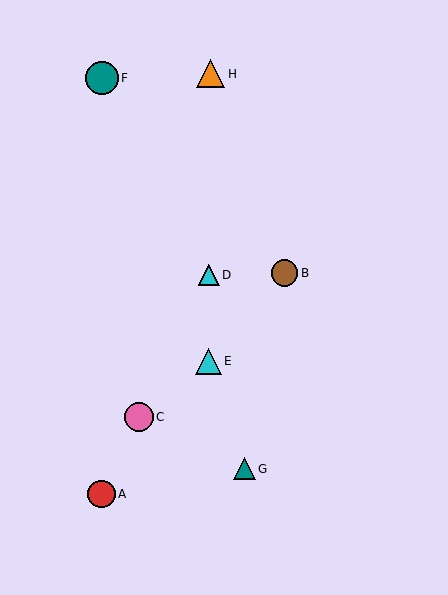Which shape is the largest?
The teal circle (labeled F) is the largest.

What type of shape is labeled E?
Shape E is a cyan triangle.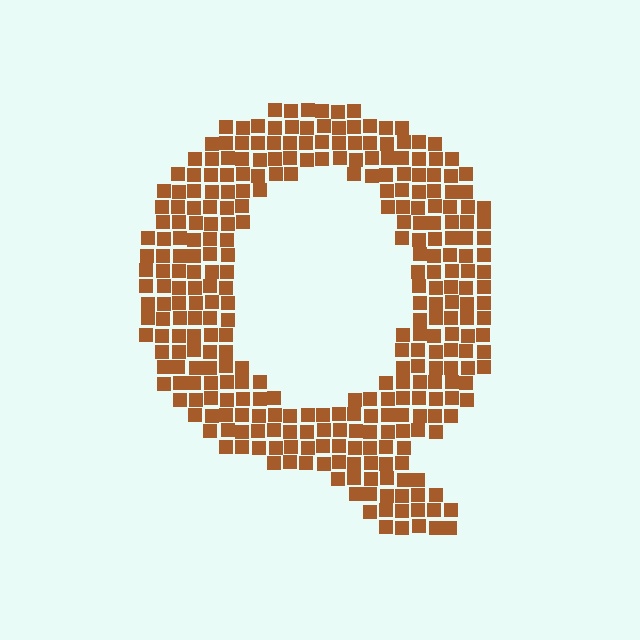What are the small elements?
The small elements are squares.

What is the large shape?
The large shape is the letter Q.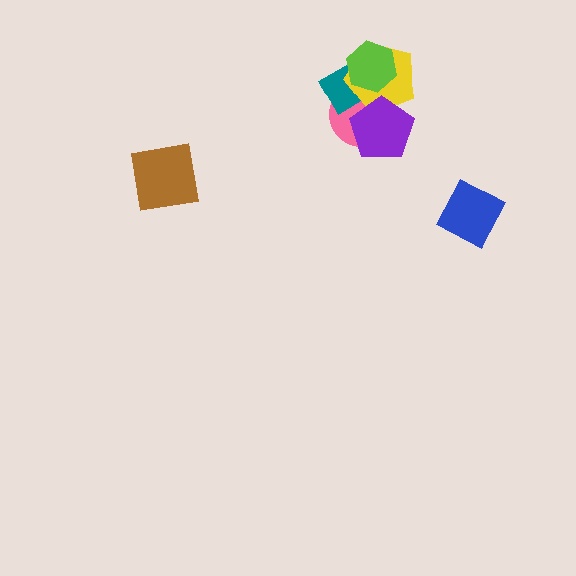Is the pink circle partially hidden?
Yes, it is partially covered by another shape.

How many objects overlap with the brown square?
0 objects overlap with the brown square.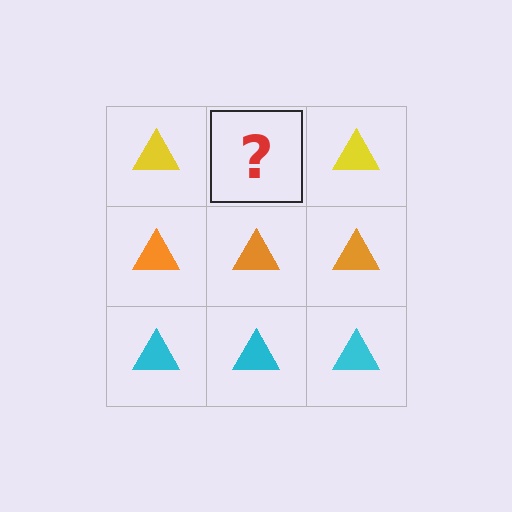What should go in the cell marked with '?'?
The missing cell should contain a yellow triangle.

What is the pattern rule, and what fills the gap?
The rule is that each row has a consistent color. The gap should be filled with a yellow triangle.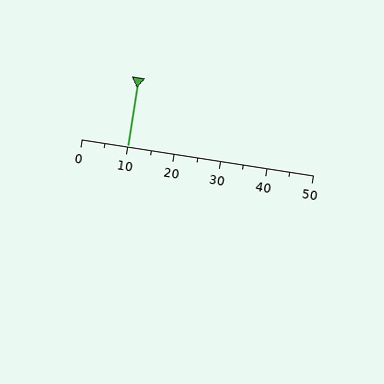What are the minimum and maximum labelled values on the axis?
The axis runs from 0 to 50.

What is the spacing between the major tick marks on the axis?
The major ticks are spaced 10 apart.